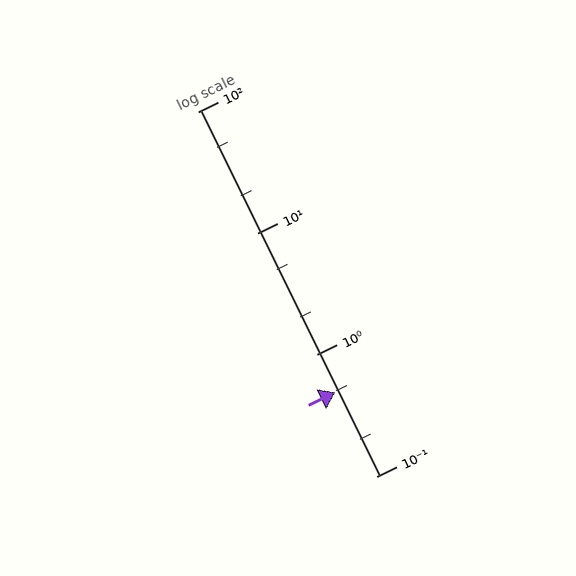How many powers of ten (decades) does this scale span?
The scale spans 3 decades, from 0.1 to 100.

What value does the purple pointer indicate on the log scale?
The pointer indicates approximately 0.49.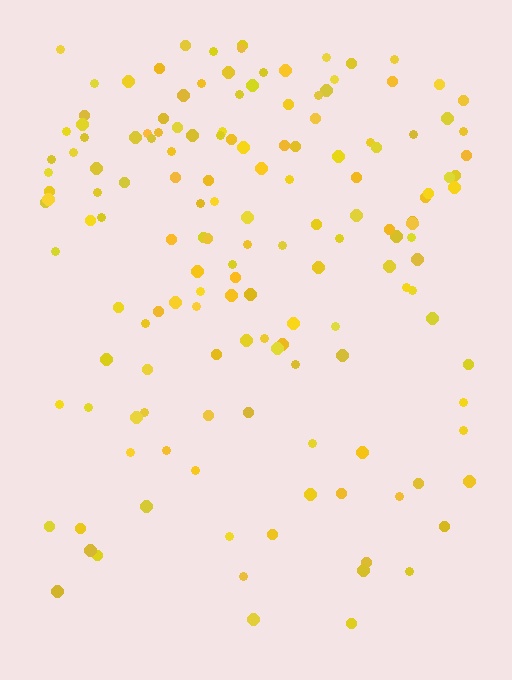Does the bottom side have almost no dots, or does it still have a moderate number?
Still a moderate number, just noticeably fewer than the top.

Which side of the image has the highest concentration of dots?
The top.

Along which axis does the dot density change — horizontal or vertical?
Vertical.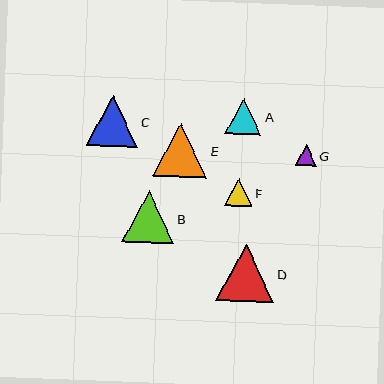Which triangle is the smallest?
Triangle G is the smallest with a size of approximately 21 pixels.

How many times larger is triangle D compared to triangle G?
Triangle D is approximately 2.7 times the size of triangle G.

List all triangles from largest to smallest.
From largest to smallest: D, E, B, C, A, F, G.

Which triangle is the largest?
Triangle D is the largest with a size of approximately 57 pixels.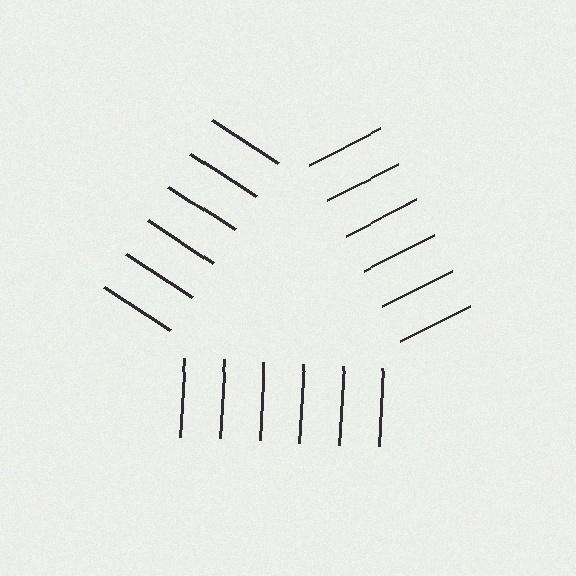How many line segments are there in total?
18 — 6 along each of the 3 edges.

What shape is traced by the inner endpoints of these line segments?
An illusory triangle — the line segments terminate on its edges but no continuous stroke is drawn.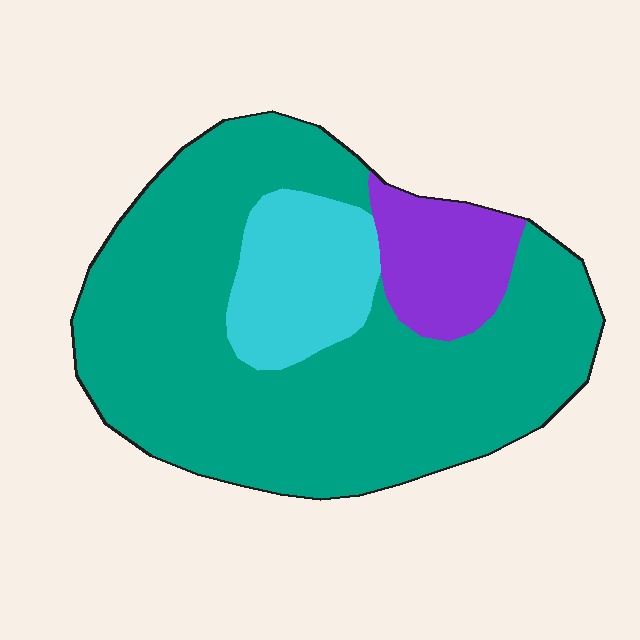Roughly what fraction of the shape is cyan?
Cyan takes up about one sixth (1/6) of the shape.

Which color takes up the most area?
Teal, at roughly 75%.